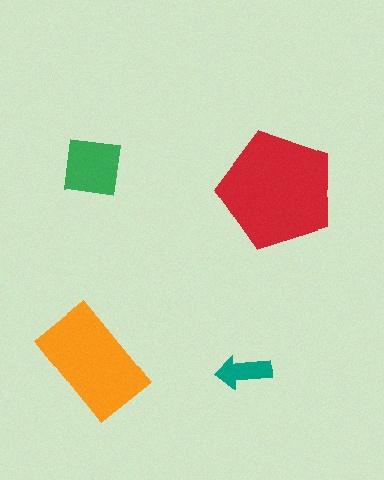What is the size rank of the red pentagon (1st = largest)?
1st.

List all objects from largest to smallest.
The red pentagon, the orange rectangle, the green square, the teal arrow.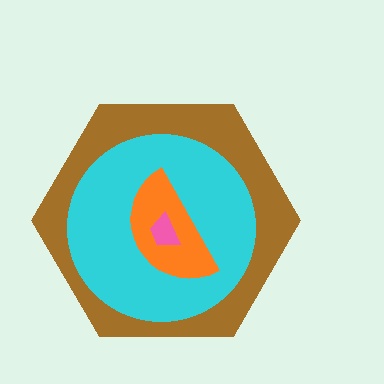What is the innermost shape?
The pink trapezoid.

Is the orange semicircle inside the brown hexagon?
Yes.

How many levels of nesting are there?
4.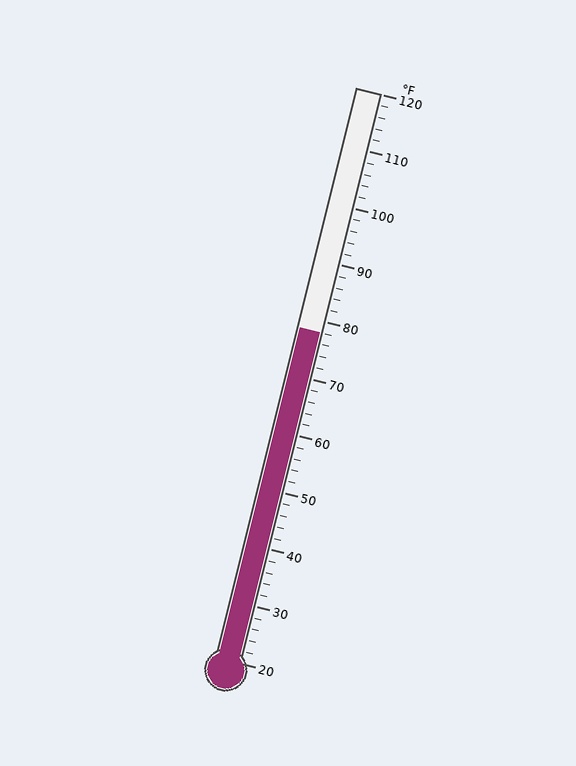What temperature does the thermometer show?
The thermometer shows approximately 78°F.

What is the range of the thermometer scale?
The thermometer scale ranges from 20°F to 120°F.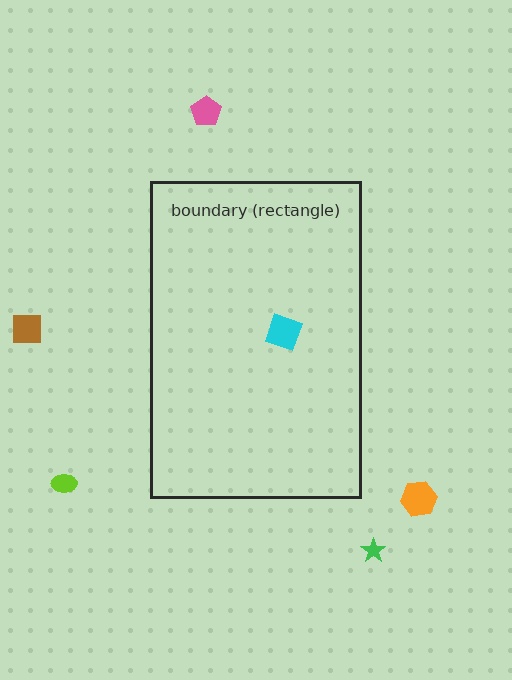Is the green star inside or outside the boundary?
Outside.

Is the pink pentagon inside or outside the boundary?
Outside.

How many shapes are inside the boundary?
1 inside, 5 outside.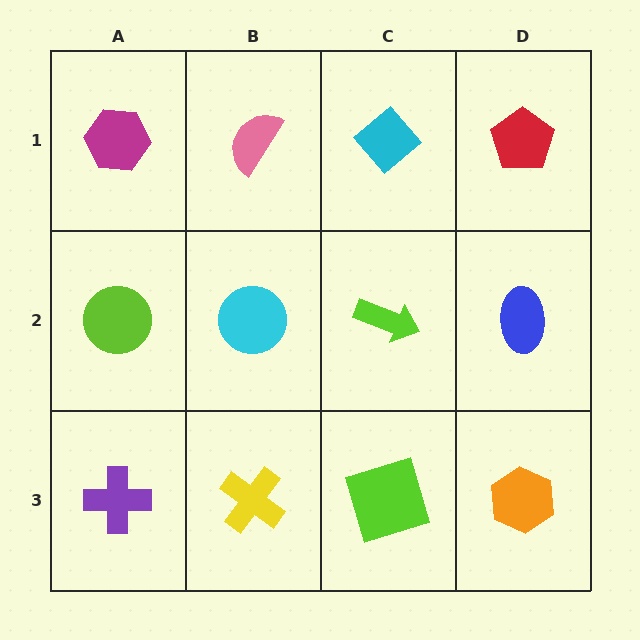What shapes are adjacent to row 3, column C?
A lime arrow (row 2, column C), a yellow cross (row 3, column B), an orange hexagon (row 3, column D).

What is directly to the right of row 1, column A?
A pink semicircle.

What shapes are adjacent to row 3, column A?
A lime circle (row 2, column A), a yellow cross (row 3, column B).